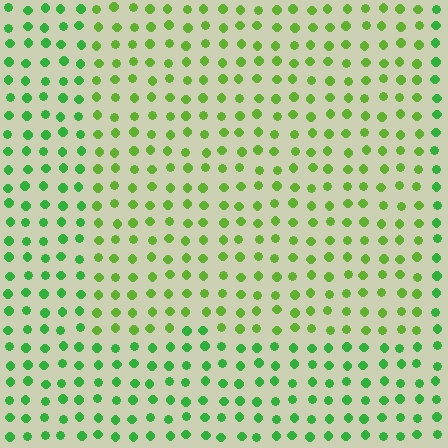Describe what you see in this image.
The image is filled with small green elements in a uniform arrangement. A rectangle-shaped region is visible where the elements are tinted to a slightly different hue, forming a subtle color boundary.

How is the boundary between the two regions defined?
The boundary is defined purely by a slight shift in hue (about 28 degrees). Spacing, size, and orientation are identical on both sides.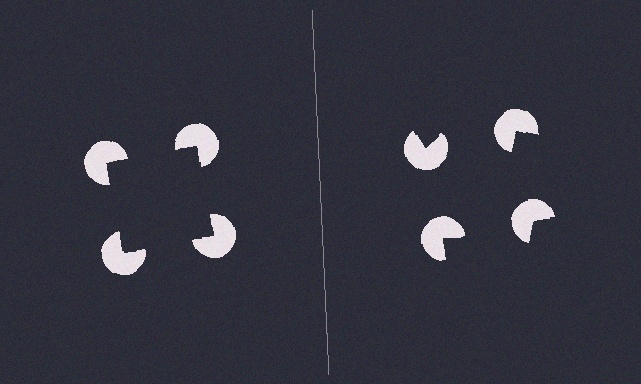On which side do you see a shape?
An illusory square appears on the left side. On the right side the wedge cuts are rotated, so no coherent shape forms.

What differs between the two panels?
The pac-man discs are positioned identically on both sides; only the wedge orientations differ. On the left they align to a square; on the right they are misaligned.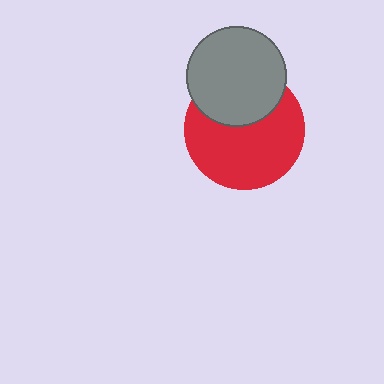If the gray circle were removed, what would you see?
You would see the complete red circle.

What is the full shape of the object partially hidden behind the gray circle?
The partially hidden object is a red circle.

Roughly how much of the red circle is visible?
Most of it is visible (roughly 66%).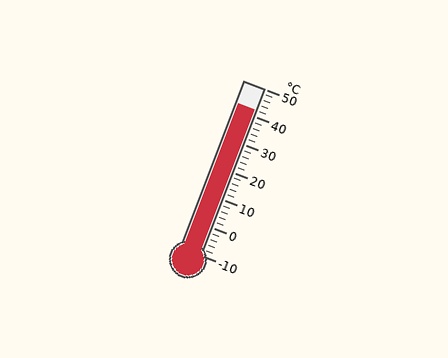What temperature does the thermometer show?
The thermometer shows approximately 42°C.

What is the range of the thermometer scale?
The thermometer scale ranges from -10°C to 50°C.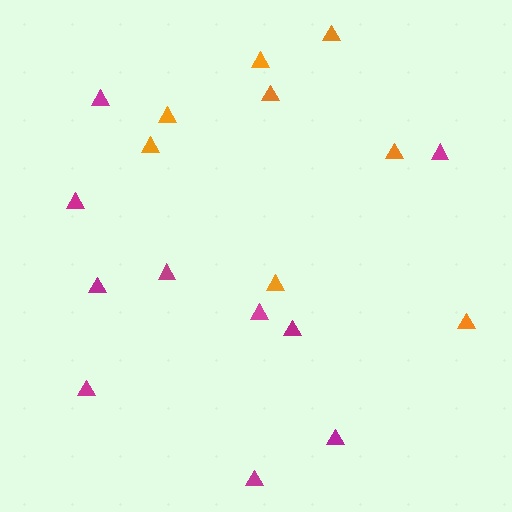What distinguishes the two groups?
There are 2 groups: one group of magenta triangles (10) and one group of orange triangles (8).